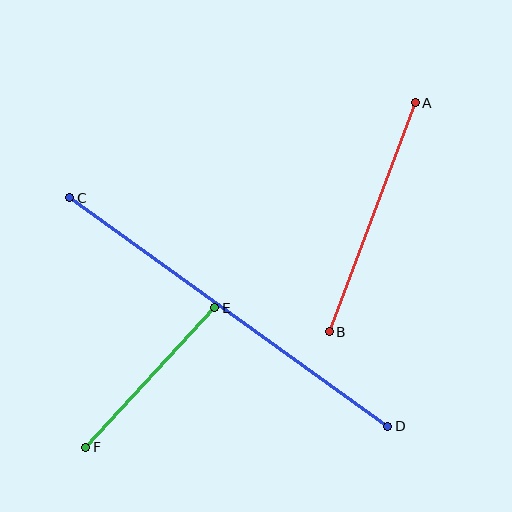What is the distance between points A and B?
The distance is approximately 244 pixels.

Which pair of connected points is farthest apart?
Points C and D are farthest apart.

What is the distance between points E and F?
The distance is approximately 190 pixels.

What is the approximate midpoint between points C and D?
The midpoint is at approximately (229, 312) pixels.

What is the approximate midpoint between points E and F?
The midpoint is at approximately (150, 377) pixels.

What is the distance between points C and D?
The distance is approximately 391 pixels.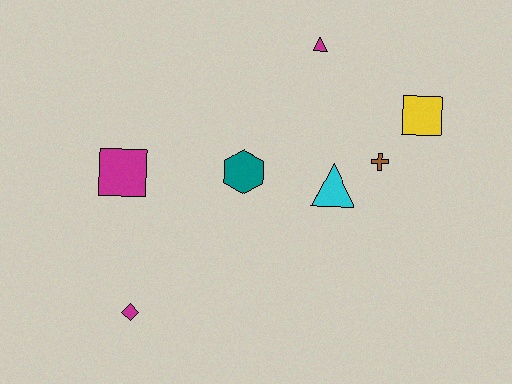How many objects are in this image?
There are 7 objects.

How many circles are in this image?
There are no circles.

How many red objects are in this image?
There are no red objects.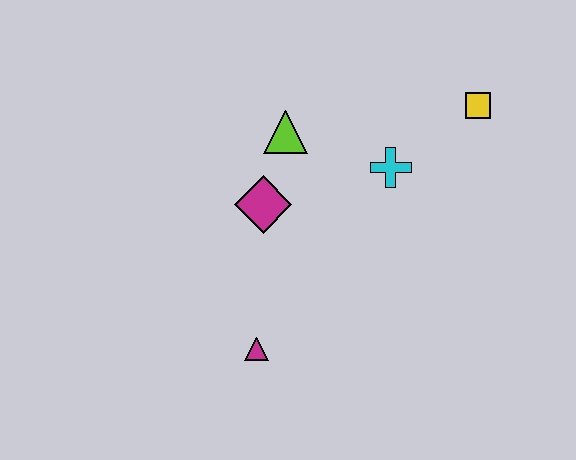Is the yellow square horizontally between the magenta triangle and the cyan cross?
No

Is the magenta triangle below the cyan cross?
Yes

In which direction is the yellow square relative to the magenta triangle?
The yellow square is above the magenta triangle.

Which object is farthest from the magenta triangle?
The yellow square is farthest from the magenta triangle.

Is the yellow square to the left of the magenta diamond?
No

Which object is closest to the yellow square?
The cyan cross is closest to the yellow square.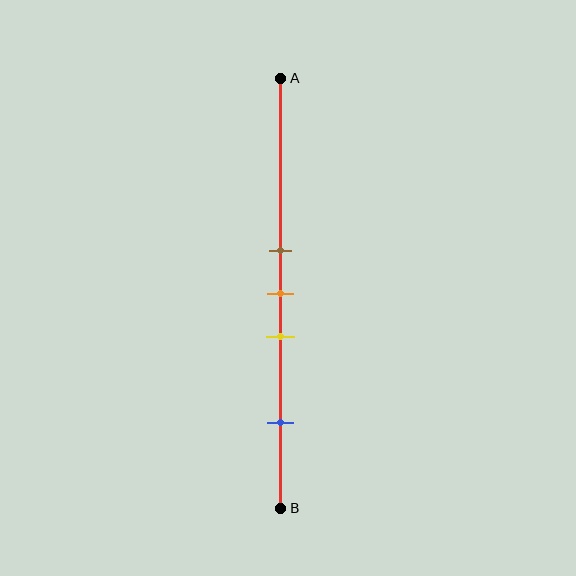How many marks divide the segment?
There are 4 marks dividing the segment.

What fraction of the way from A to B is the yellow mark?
The yellow mark is approximately 60% (0.6) of the way from A to B.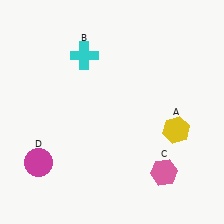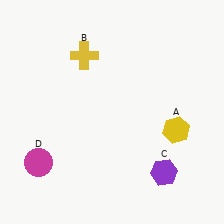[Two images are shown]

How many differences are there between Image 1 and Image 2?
There are 2 differences between the two images.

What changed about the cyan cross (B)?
In Image 1, B is cyan. In Image 2, it changed to yellow.